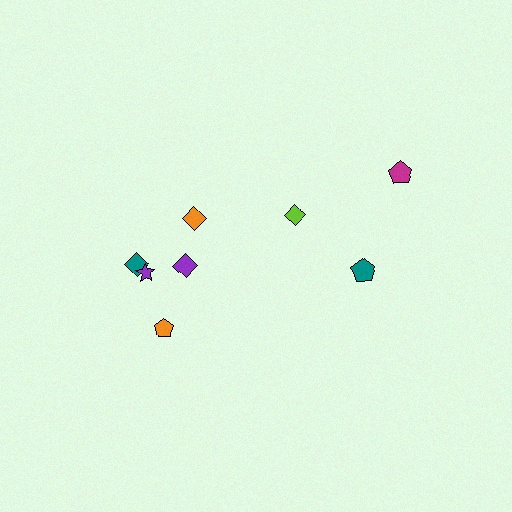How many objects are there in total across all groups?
There are 8 objects.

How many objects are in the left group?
There are 5 objects.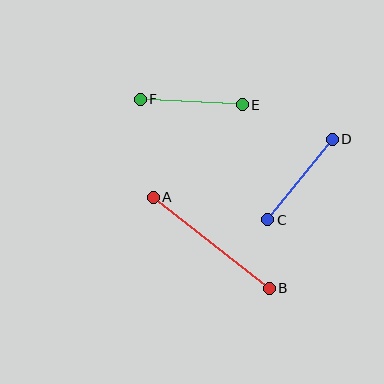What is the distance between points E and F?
The distance is approximately 102 pixels.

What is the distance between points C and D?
The distance is approximately 103 pixels.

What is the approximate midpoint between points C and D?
The midpoint is at approximately (300, 180) pixels.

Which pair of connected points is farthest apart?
Points A and B are farthest apart.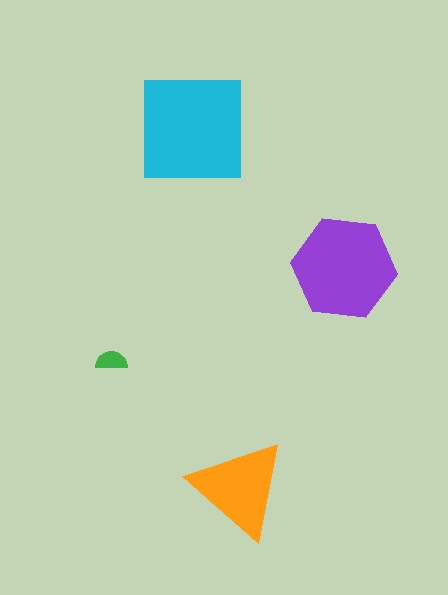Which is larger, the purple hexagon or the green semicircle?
The purple hexagon.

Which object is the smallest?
The green semicircle.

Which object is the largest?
The cyan square.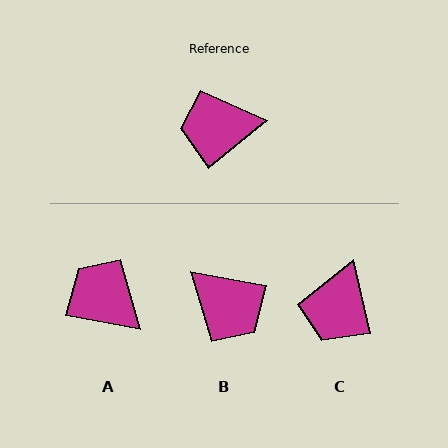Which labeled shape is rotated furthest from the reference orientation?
B, about 131 degrees away.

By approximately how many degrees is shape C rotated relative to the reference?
Approximately 63 degrees counter-clockwise.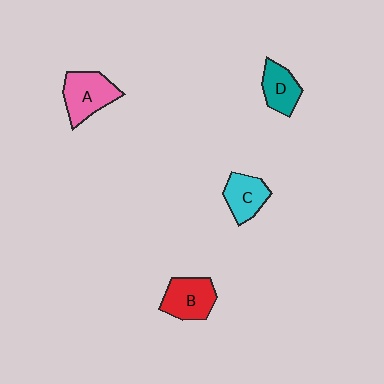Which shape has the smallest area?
Shape D (teal).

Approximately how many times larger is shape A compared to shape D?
Approximately 1.4 times.